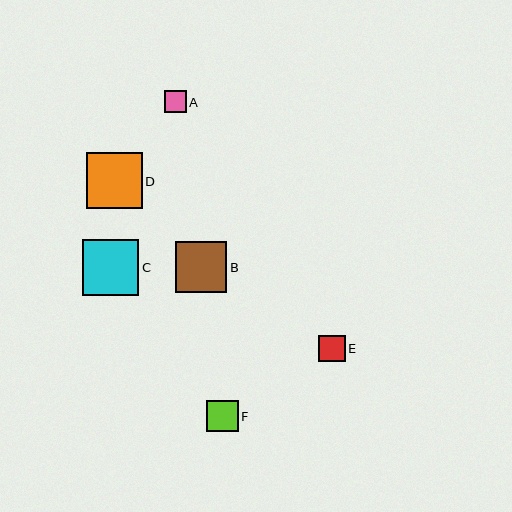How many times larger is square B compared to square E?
Square B is approximately 1.9 times the size of square E.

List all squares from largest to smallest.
From largest to smallest: C, D, B, F, E, A.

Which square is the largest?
Square C is the largest with a size of approximately 56 pixels.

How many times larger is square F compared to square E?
Square F is approximately 1.2 times the size of square E.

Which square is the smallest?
Square A is the smallest with a size of approximately 22 pixels.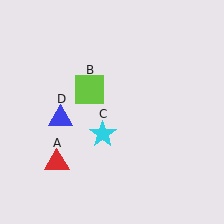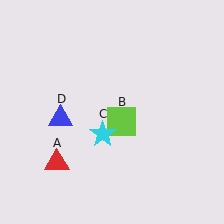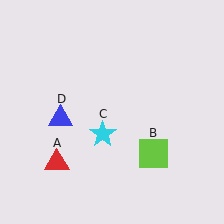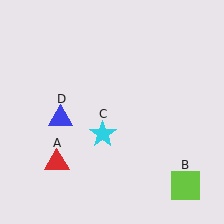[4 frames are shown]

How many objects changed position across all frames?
1 object changed position: lime square (object B).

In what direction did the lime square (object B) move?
The lime square (object B) moved down and to the right.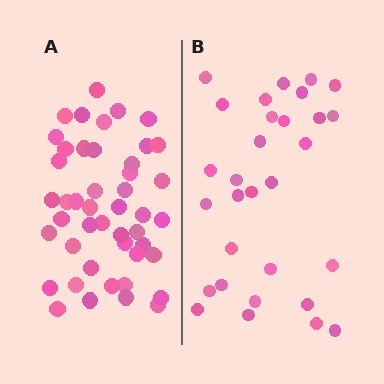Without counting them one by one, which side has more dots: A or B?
Region A (the left region) has more dots.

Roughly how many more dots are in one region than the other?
Region A has approximately 15 more dots than region B.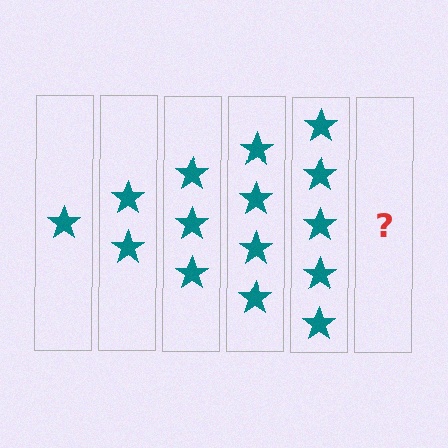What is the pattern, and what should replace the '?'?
The pattern is that each step adds one more star. The '?' should be 6 stars.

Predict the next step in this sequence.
The next step is 6 stars.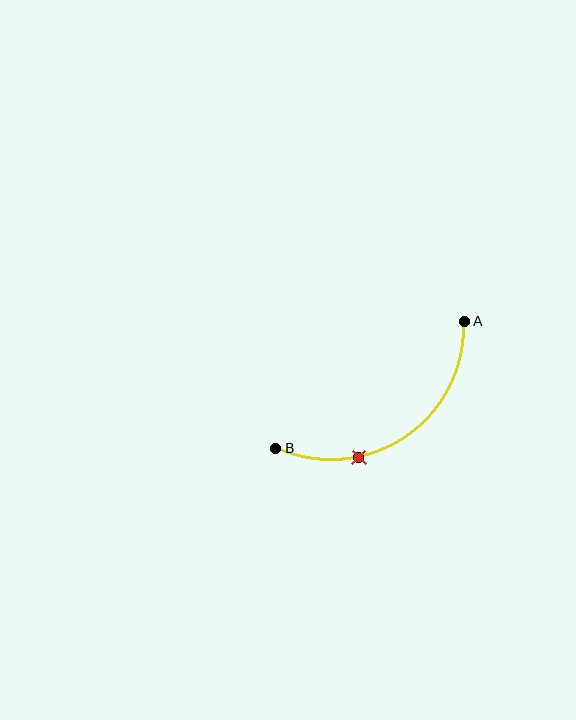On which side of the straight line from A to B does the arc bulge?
The arc bulges below and to the right of the straight line connecting A and B.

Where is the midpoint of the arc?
The arc midpoint is the point on the curve farthest from the straight line joining A and B. It sits below and to the right of that line.